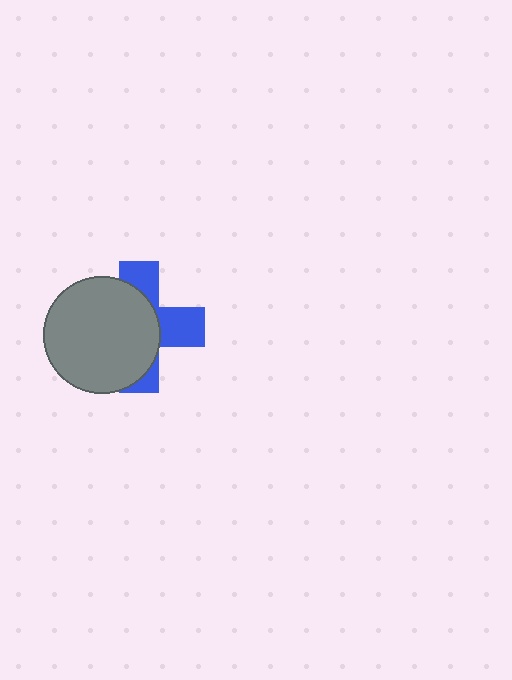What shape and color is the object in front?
The object in front is a gray circle.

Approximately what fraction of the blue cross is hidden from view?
Roughly 59% of the blue cross is hidden behind the gray circle.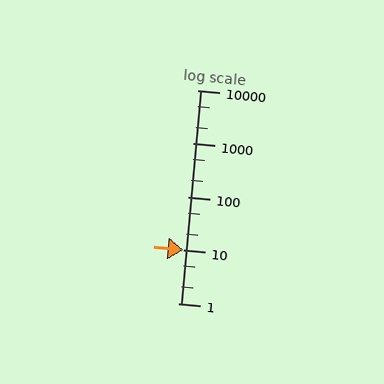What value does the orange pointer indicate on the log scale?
The pointer indicates approximately 9.9.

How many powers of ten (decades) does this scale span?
The scale spans 4 decades, from 1 to 10000.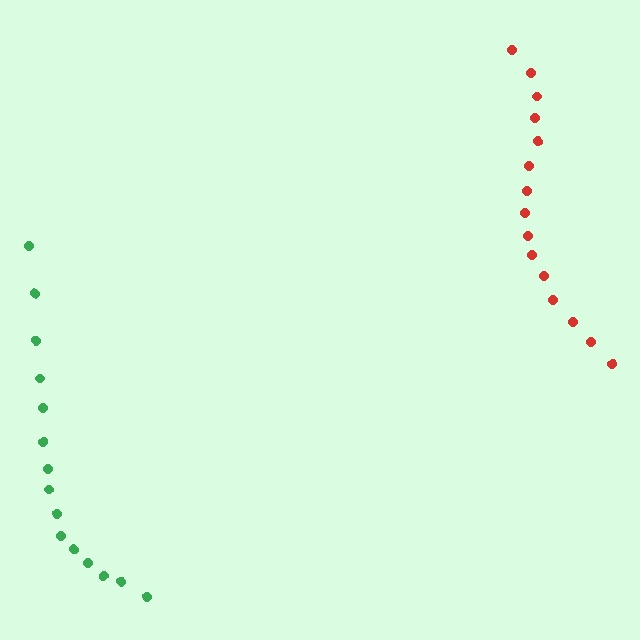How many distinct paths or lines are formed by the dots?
There are 2 distinct paths.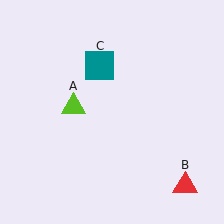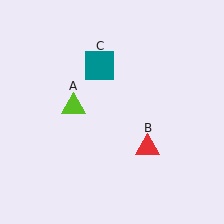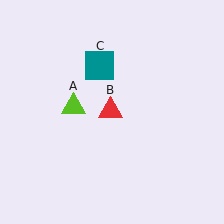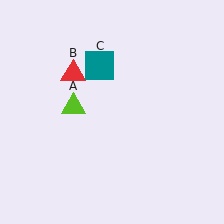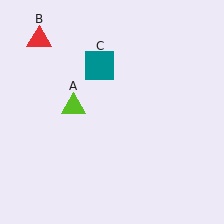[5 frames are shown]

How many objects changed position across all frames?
1 object changed position: red triangle (object B).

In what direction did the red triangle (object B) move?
The red triangle (object B) moved up and to the left.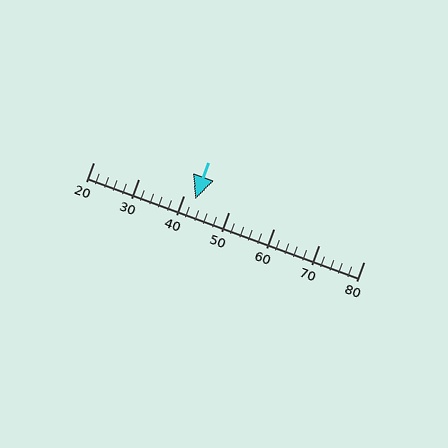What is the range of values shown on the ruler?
The ruler shows values from 20 to 80.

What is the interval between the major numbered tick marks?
The major tick marks are spaced 10 units apart.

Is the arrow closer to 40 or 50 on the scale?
The arrow is closer to 40.